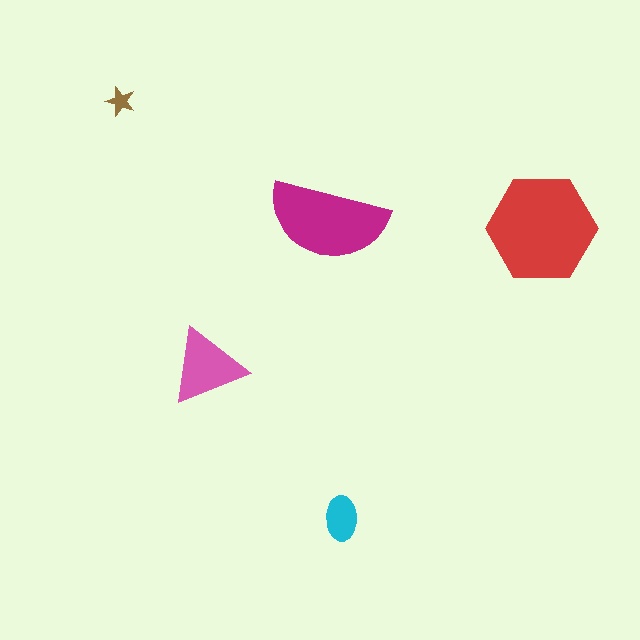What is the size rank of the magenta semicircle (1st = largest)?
2nd.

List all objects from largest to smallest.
The red hexagon, the magenta semicircle, the pink triangle, the cyan ellipse, the brown star.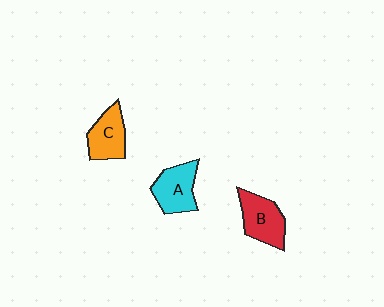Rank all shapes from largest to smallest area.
From largest to smallest: B (red), A (cyan), C (orange).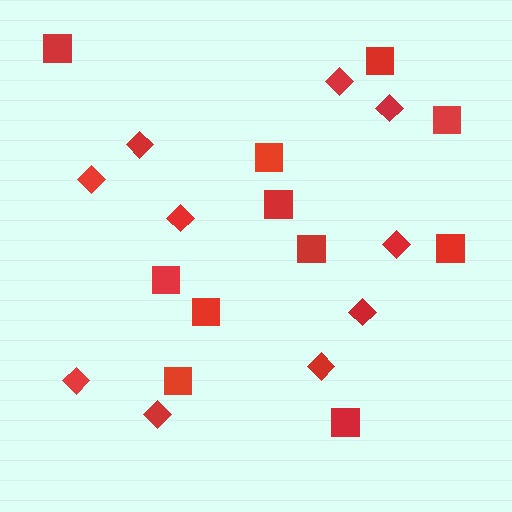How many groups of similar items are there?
There are 2 groups: one group of diamonds (10) and one group of squares (11).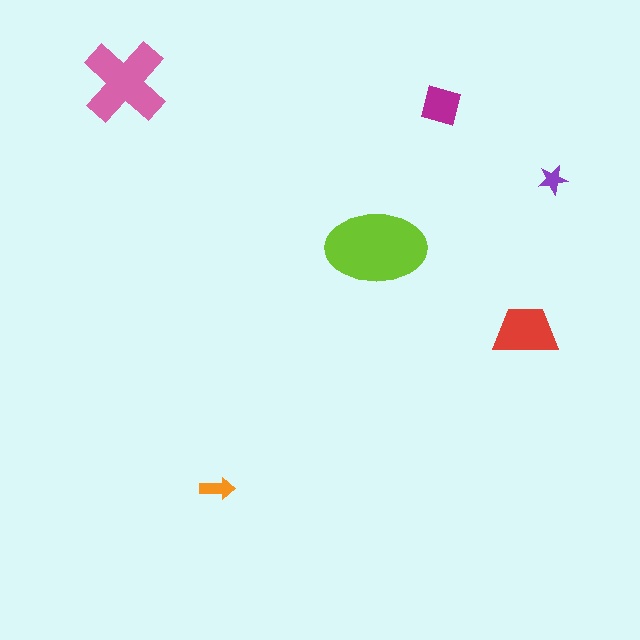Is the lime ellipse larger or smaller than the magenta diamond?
Larger.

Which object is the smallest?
The purple star.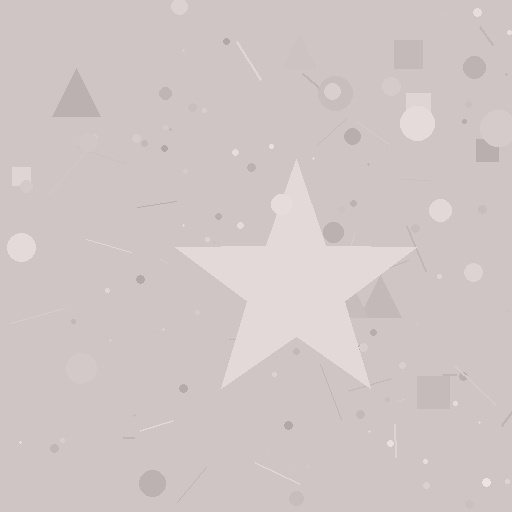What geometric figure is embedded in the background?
A star is embedded in the background.